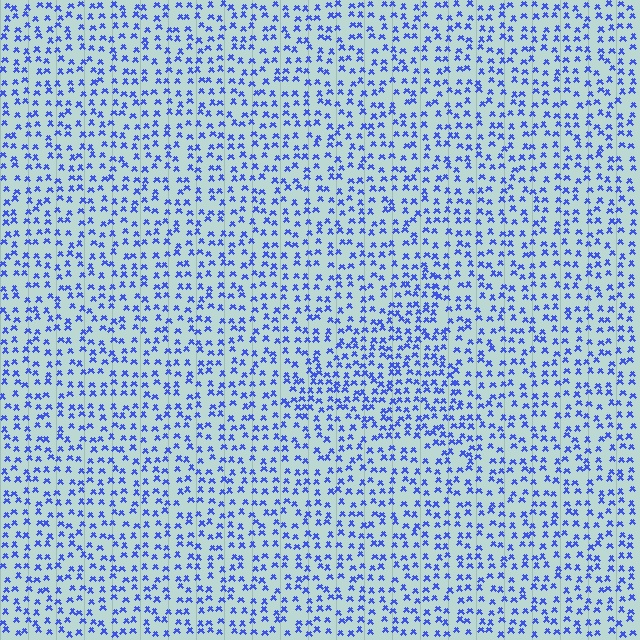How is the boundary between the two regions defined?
The boundary is defined by a change in element density (approximately 1.5x ratio). All elements are the same color, size, and shape.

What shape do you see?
I see a triangle.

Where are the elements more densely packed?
The elements are more densely packed inside the triangle boundary.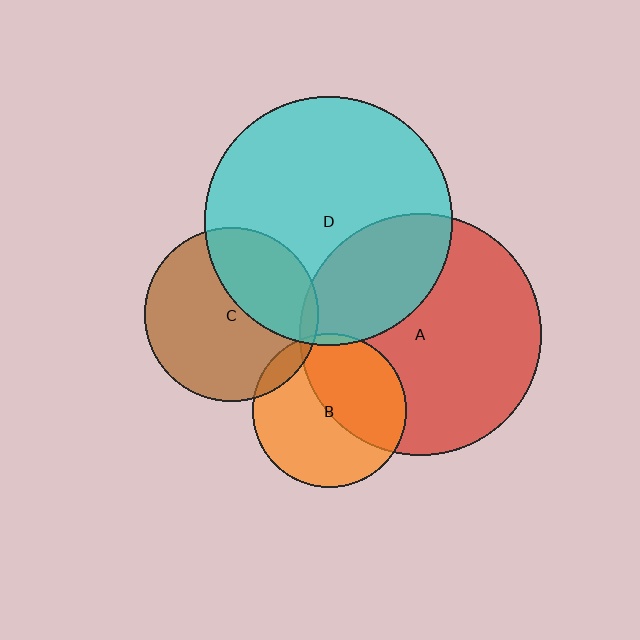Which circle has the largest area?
Circle D (cyan).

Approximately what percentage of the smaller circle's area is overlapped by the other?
Approximately 35%.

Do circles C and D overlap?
Yes.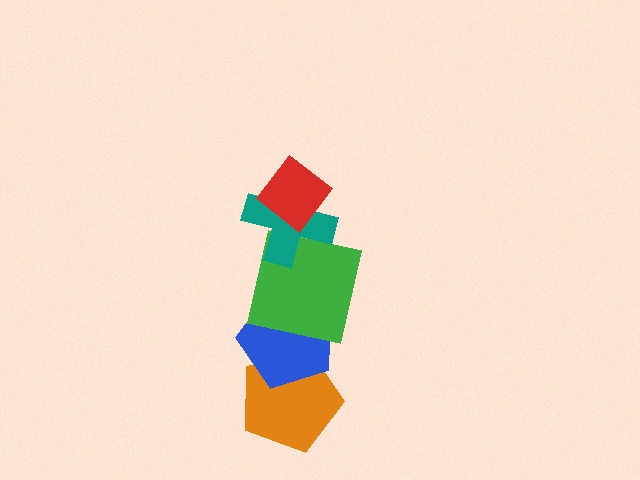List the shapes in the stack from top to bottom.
From top to bottom: the red diamond, the teal cross, the green square, the blue pentagon, the orange pentagon.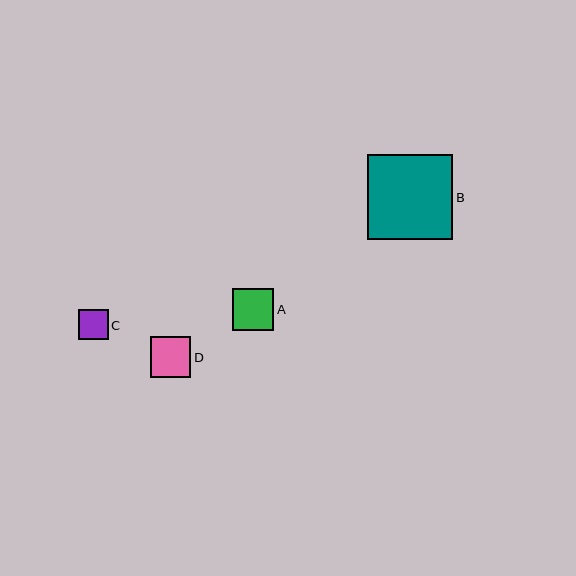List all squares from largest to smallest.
From largest to smallest: B, A, D, C.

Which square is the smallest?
Square C is the smallest with a size of approximately 30 pixels.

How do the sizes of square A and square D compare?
Square A and square D are approximately the same size.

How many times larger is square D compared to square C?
Square D is approximately 1.4 times the size of square C.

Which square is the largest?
Square B is the largest with a size of approximately 86 pixels.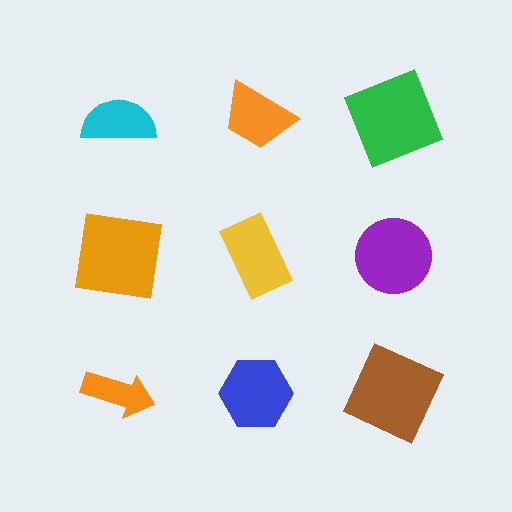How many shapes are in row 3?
3 shapes.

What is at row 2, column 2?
A yellow rectangle.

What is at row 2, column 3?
A purple circle.